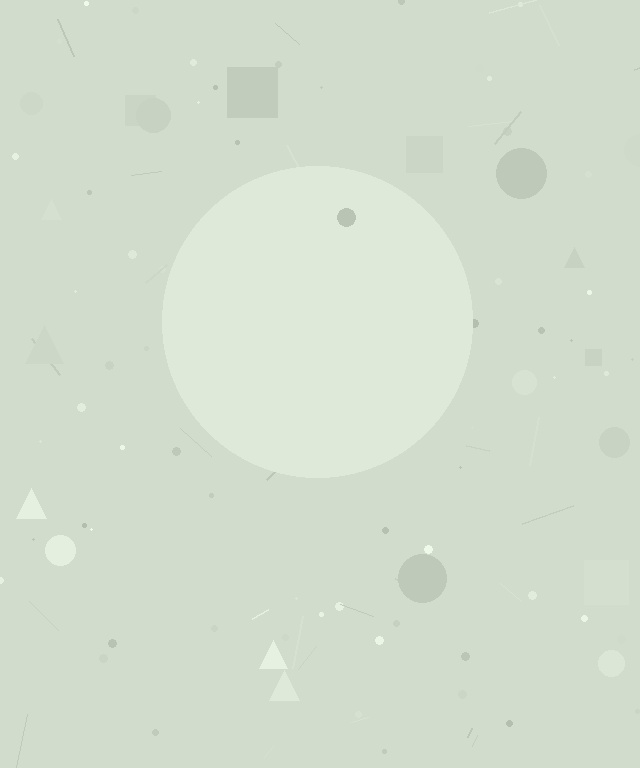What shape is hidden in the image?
A circle is hidden in the image.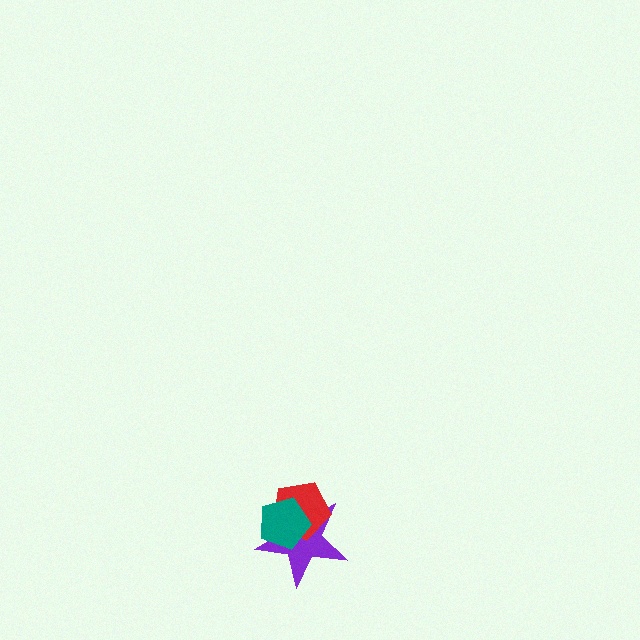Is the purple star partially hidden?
Yes, it is partially covered by another shape.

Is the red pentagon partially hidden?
Yes, it is partially covered by another shape.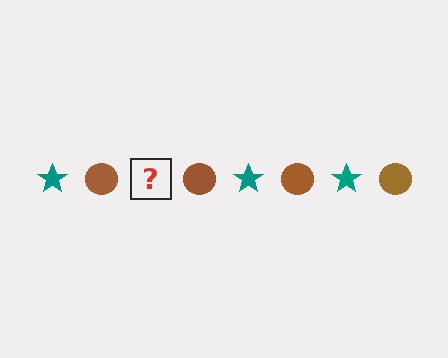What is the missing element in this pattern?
The missing element is a teal star.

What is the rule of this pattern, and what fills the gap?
The rule is that the pattern alternates between teal star and brown circle. The gap should be filled with a teal star.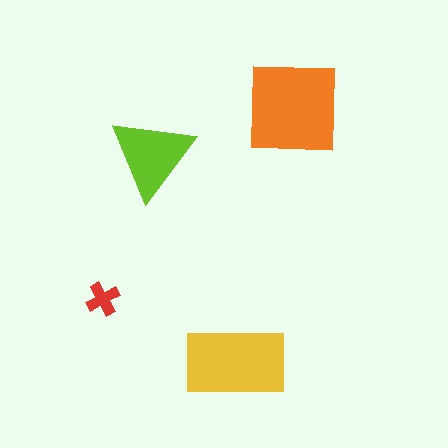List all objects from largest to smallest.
The orange square, the yellow rectangle, the lime triangle, the red cross.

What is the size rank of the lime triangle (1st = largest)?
3rd.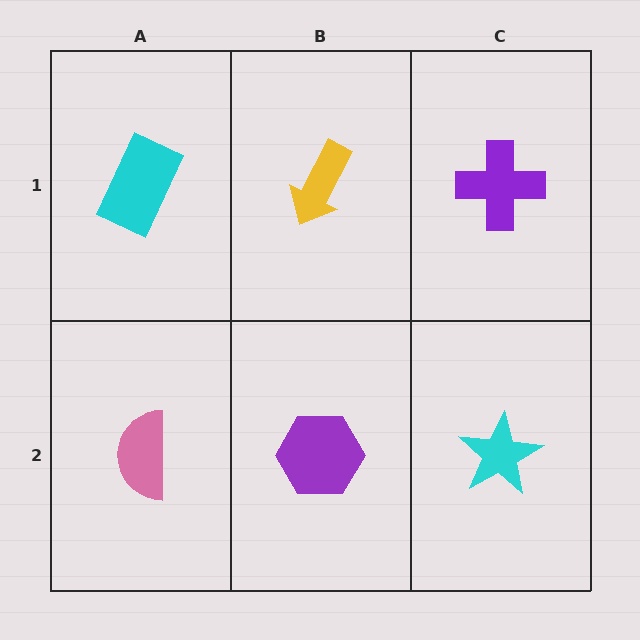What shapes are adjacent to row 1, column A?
A pink semicircle (row 2, column A), a yellow arrow (row 1, column B).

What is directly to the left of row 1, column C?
A yellow arrow.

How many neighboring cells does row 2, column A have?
2.